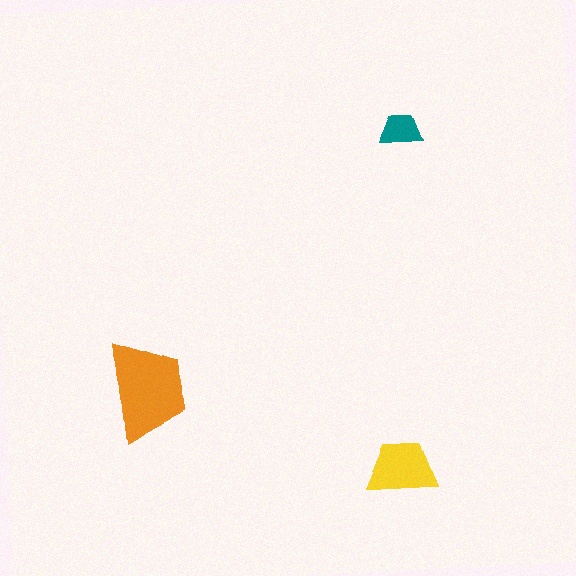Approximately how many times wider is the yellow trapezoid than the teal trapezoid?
About 1.5 times wider.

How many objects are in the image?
There are 3 objects in the image.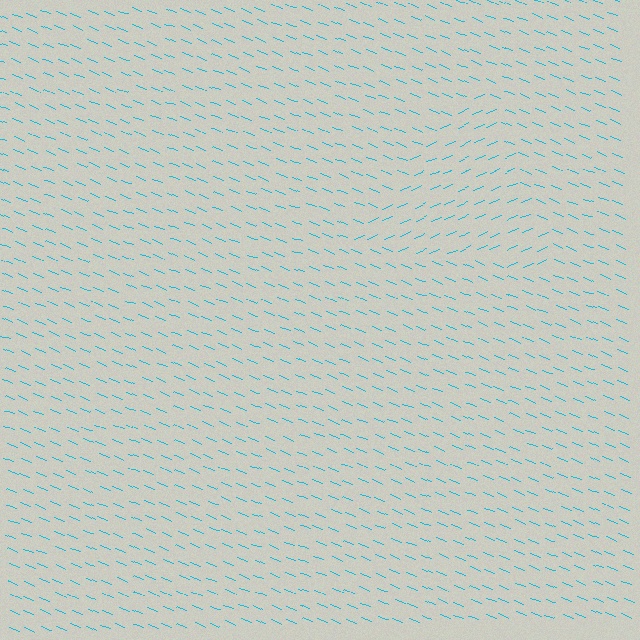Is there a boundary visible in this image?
Yes, there is a texture boundary formed by a change in line orientation.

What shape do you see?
I see a triangle.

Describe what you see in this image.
The image is filled with small cyan line segments. A triangle region in the image has lines oriented differently from the surrounding lines, creating a visible texture boundary.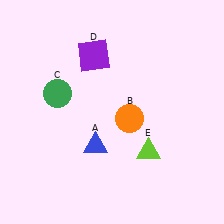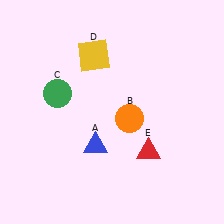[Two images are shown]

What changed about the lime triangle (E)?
In Image 1, E is lime. In Image 2, it changed to red.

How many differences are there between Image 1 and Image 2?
There are 2 differences between the two images.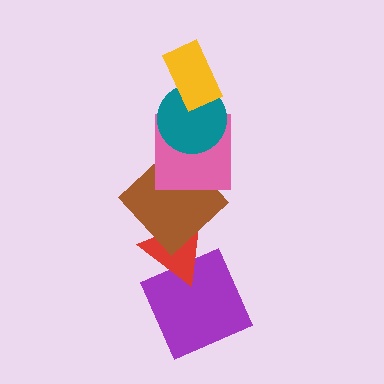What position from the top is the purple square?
The purple square is 6th from the top.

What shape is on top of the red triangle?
The brown diamond is on top of the red triangle.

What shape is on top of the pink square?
The teal circle is on top of the pink square.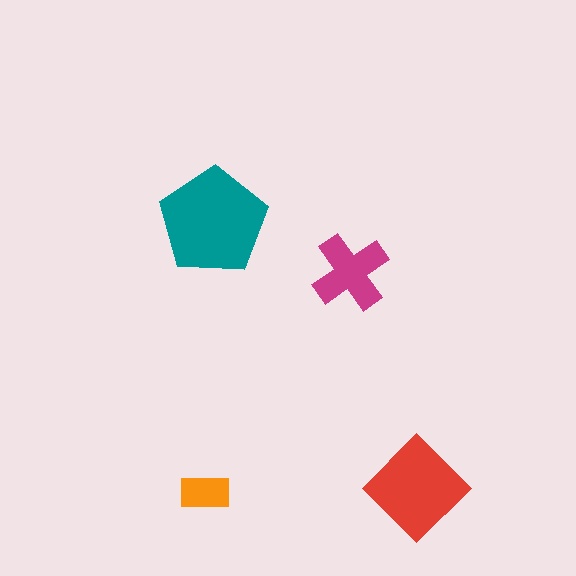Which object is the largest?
The teal pentagon.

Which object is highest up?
The teal pentagon is topmost.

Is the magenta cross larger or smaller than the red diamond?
Smaller.